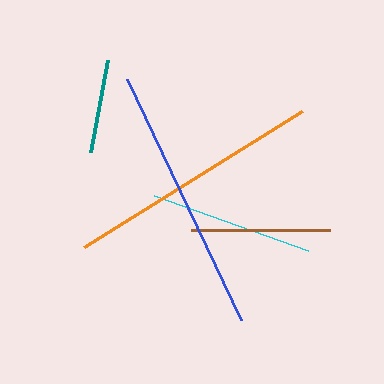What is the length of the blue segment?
The blue segment is approximately 266 pixels long.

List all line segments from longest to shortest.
From longest to shortest: blue, orange, cyan, brown, teal.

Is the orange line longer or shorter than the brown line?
The orange line is longer than the brown line.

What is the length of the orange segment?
The orange segment is approximately 257 pixels long.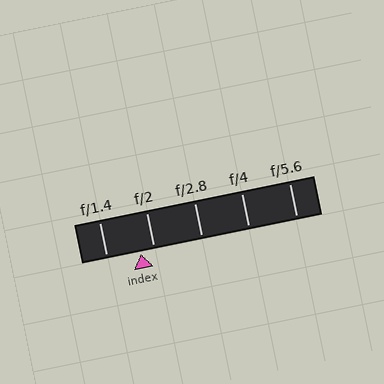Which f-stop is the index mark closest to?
The index mark is closest to f/2.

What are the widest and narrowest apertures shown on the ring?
The widest aperture shown is f/1.4 and the narrowest is f/5.6.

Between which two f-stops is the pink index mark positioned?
The index mark is between f/1.4 and f/2.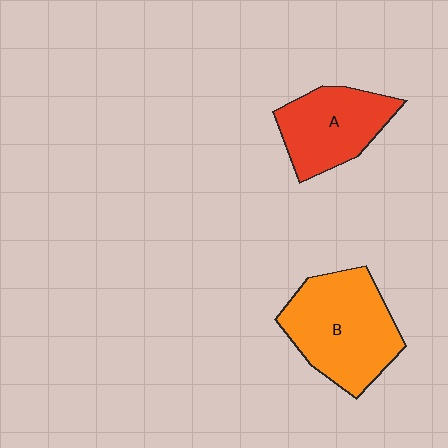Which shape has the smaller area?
Shape A (red).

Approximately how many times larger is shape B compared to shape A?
Approximately 1.4 times.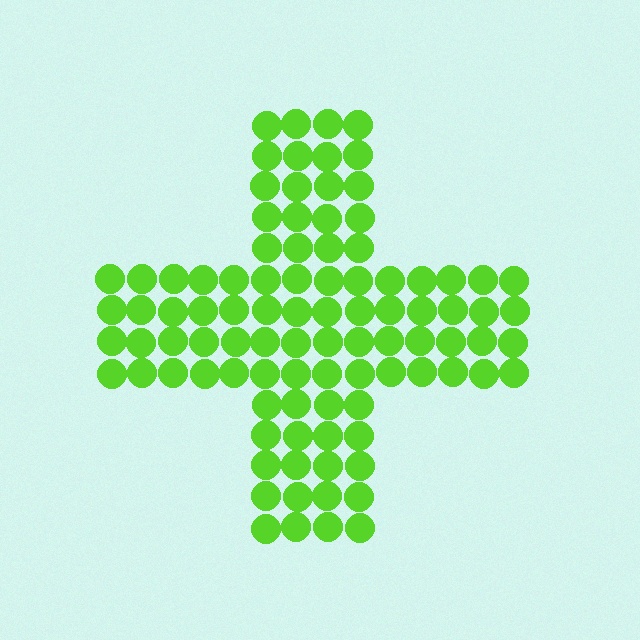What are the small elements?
The small elements are circles.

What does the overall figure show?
The overall figure shows a cross.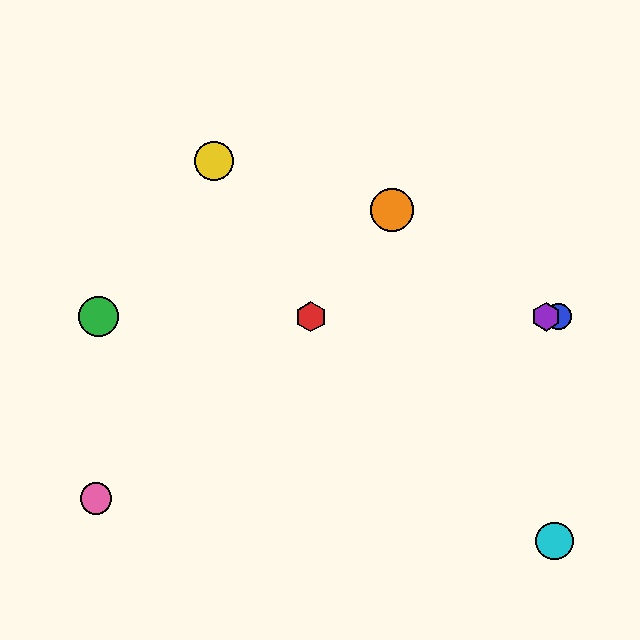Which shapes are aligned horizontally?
The red hexagon, the blue circle, the green circle, the purple hexagon are aligned horizontally.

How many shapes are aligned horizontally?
4 shapes (the red hexagon, the blue circle, the green circle, the purple hexagon) are aligned horizontally.